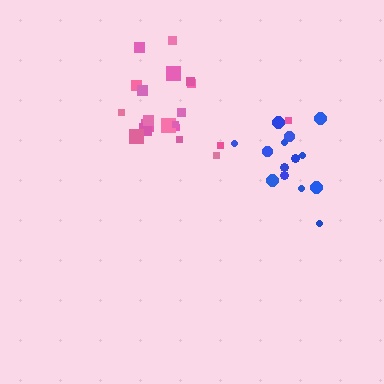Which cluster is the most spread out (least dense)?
Pink.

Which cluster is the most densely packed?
Blue.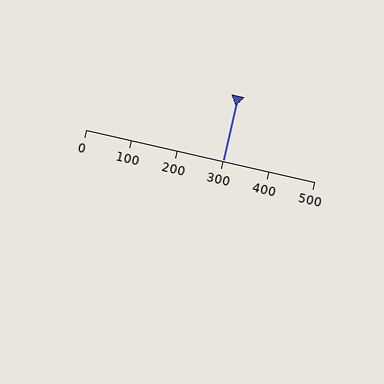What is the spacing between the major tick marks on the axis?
The major ticks are spaced 100 apart.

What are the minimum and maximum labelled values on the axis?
The axis runs from 0 to 500.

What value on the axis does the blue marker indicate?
The marker indicates approximately 300.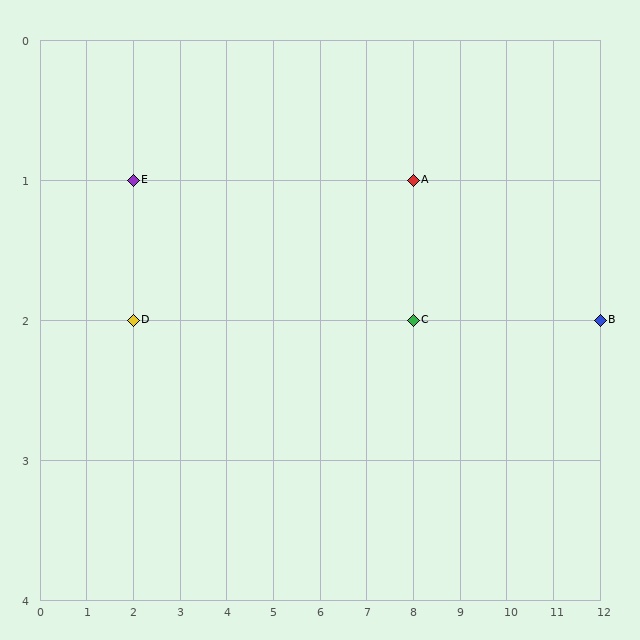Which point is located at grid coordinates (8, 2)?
Point C is at (8, 2).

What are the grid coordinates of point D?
Point D is at grid coordinates (2, 2).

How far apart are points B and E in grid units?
Points B and E are 10 columns and 1 row apart (about 10.0 grid units diagonally).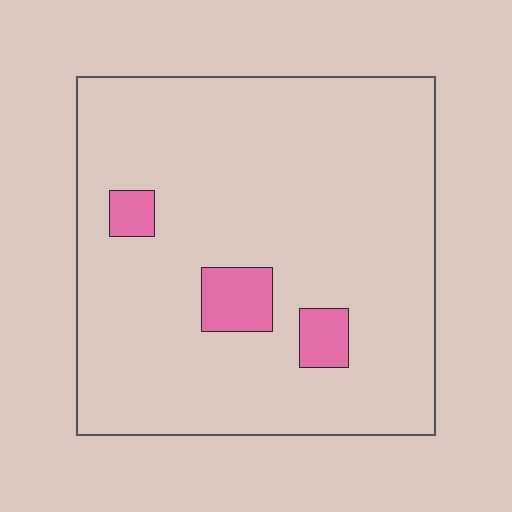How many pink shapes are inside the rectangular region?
3.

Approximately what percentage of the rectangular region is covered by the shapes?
Approximately 10%.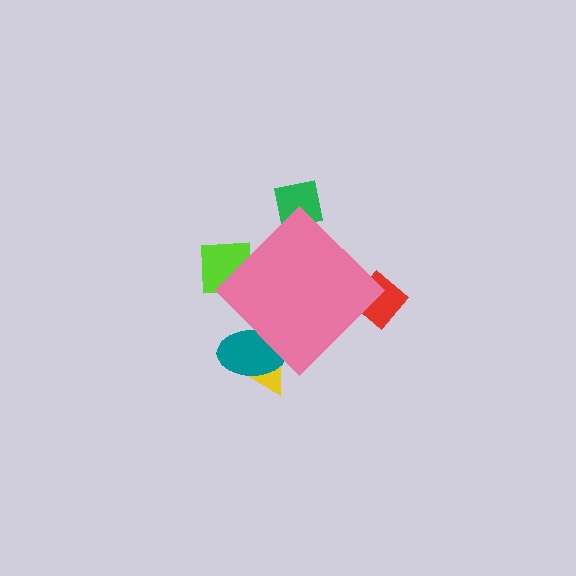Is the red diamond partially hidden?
Yes, the red diamond is partially hidden behind the pink diamond.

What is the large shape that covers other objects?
A pink diamond.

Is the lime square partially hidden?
Yes, the lime square is partially hidden behind the pink diamond.